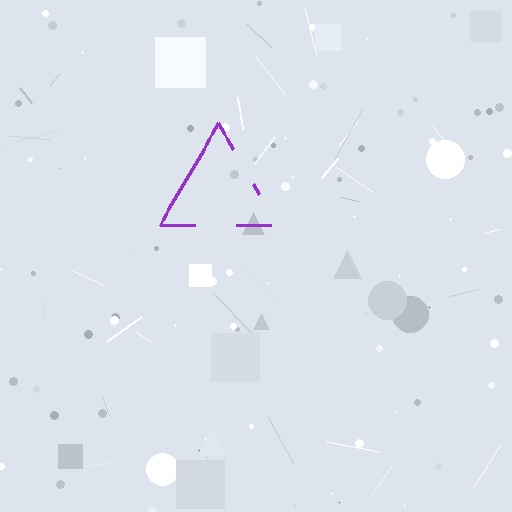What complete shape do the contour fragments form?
The contour fragments form a triangle.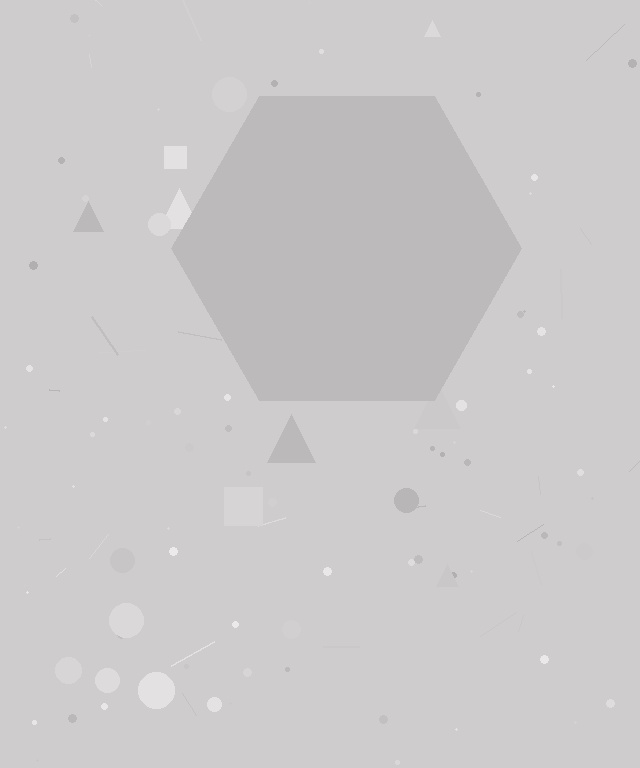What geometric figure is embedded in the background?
A hexagon is embedded in the background.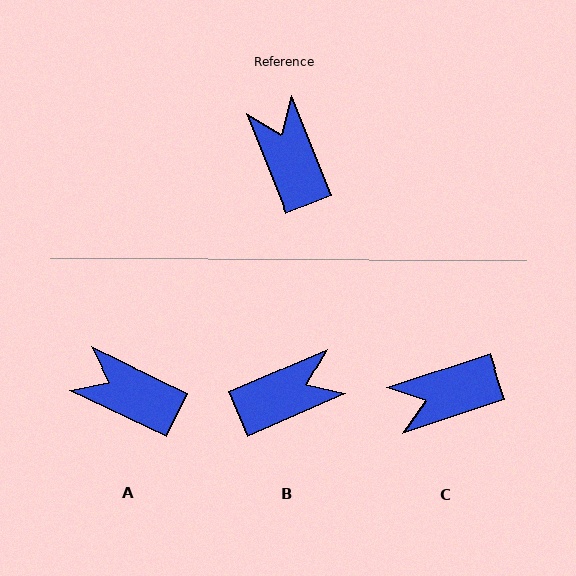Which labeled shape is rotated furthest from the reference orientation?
B, about 88 degrees away.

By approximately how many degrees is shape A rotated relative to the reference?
Approximately 43 degrees counter-clockwise.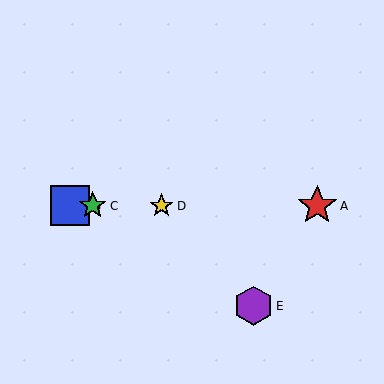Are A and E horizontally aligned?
No, A is at y≈206 and E is at y≈306.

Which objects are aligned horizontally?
Objects A, B, C, D are aligned horizontally.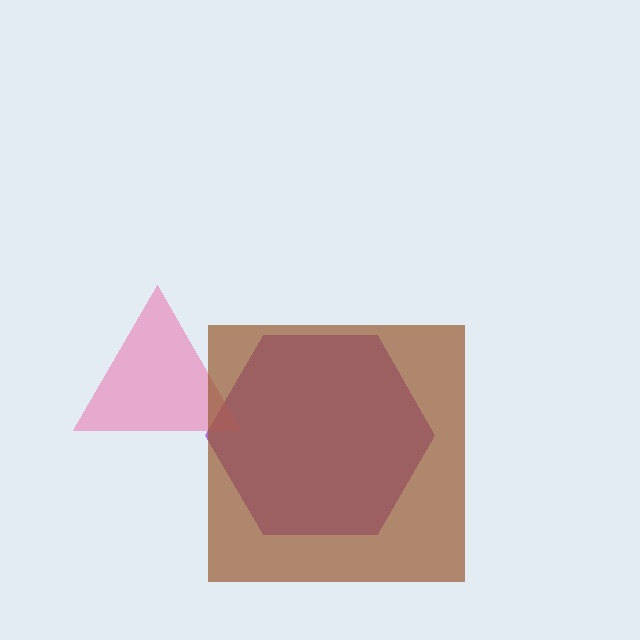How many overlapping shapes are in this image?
There are 3 overlapping shapes in the image.